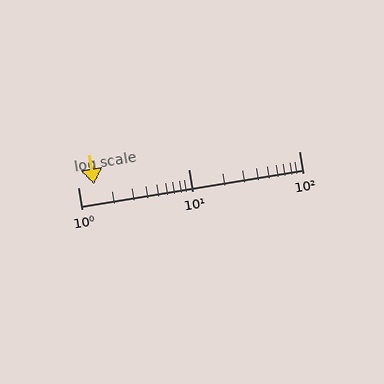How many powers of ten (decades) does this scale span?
The scale spans 2 decades, from 1 to 100.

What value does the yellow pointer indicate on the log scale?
The pointer indicates approximately 1.4.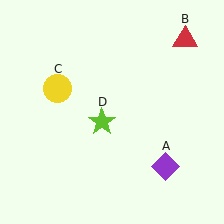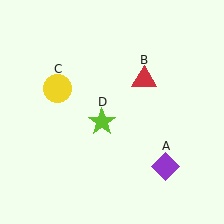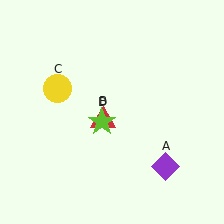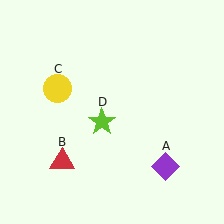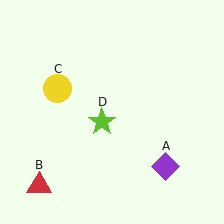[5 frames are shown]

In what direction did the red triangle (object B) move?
The red triangle (object B) moved down and to the left.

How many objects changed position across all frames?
1 object changed position: red triangle (object B).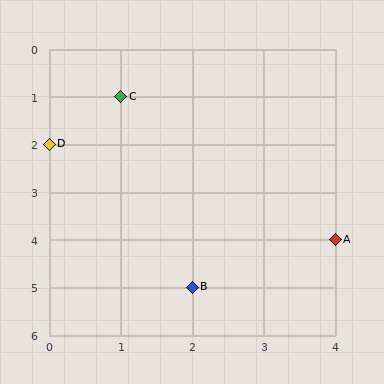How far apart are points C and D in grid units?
Points C and D are 1 column and 1 row apart (about 1.4 grid units diagonally).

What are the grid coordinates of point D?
Point D is at grid coordinates (0, 2).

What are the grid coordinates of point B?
Point B is at grid coordinates (2, 5).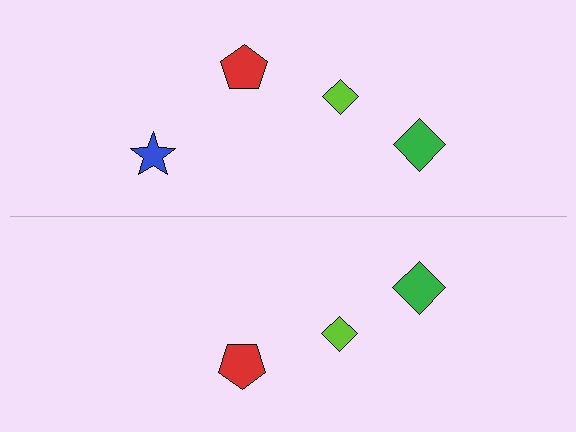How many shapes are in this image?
There are 7 shapes in this image.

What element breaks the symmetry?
A blue star is missing from the bottom side.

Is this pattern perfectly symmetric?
No, the pattern is not perfectly symmetric. A blue star is missing from the bottom side.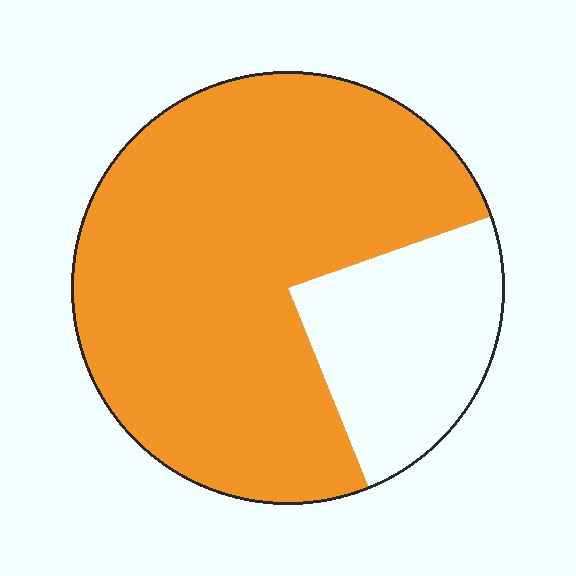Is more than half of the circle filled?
Yes.